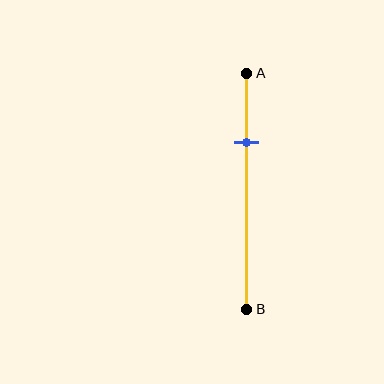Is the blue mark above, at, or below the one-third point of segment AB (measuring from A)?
The blue mark is above the one-third point of segment AB.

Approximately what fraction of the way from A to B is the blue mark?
The blue mark is approximately 30% of the way from A to B.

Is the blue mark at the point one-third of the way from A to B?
No, the mark is at about 30% from A, not at the 33% one-third point.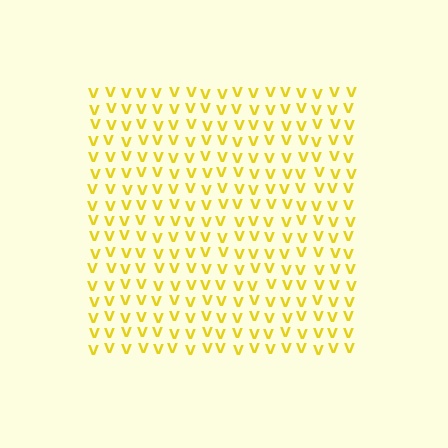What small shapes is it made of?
It is made of small letter V's.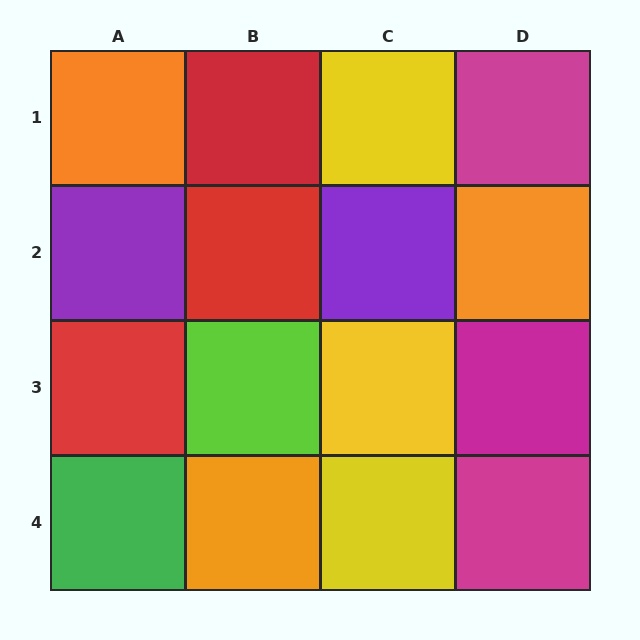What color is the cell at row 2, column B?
Red.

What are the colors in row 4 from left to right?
Green, orange, yellow, magenta.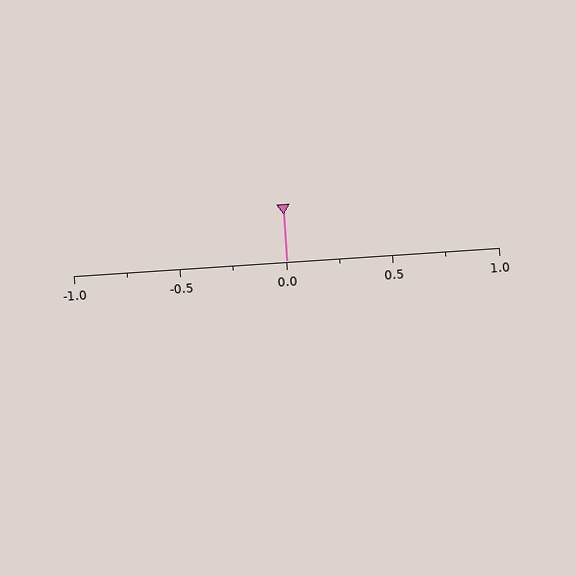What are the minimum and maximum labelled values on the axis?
The axis runs from -1.0 to 1.0.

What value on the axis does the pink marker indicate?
The marker indicates approximately 0.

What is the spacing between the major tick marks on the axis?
The major ticks are spaced 0.5 apart.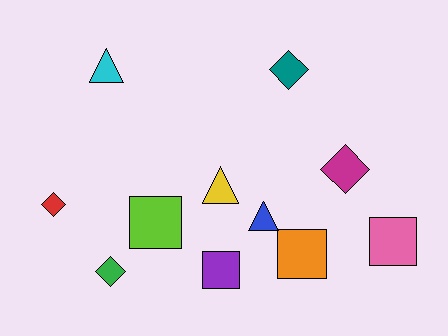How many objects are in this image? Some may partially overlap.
There are 11 objects.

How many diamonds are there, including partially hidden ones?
There are 4 diamonds.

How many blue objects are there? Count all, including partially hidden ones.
There is 1 blue object.